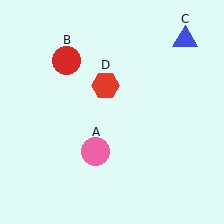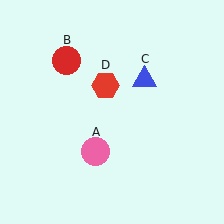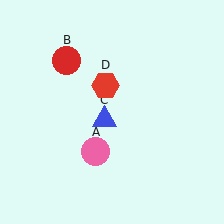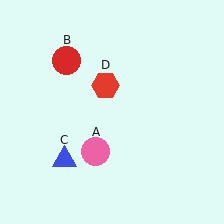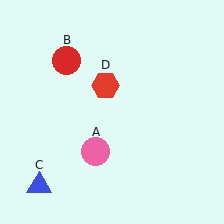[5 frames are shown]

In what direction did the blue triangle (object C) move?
The blue triangle (object C) moved down and to the left.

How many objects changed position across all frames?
1 object changed position: blue triangle (object C).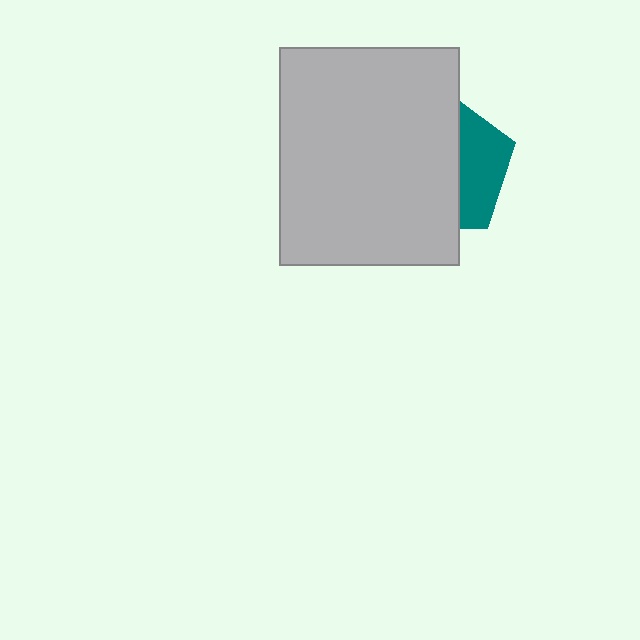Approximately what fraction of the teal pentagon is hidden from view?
Roughly 66% of the teal pentagon is hidden behind the light gray rectangle.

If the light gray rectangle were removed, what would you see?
You would see the complete teal pentagon.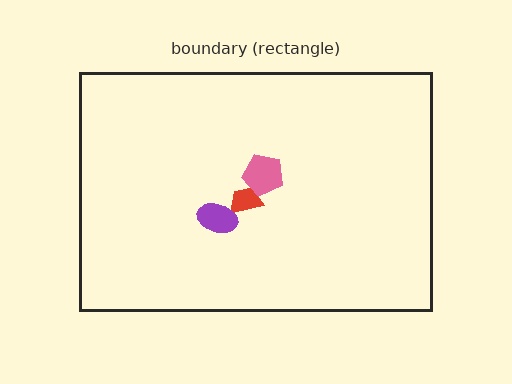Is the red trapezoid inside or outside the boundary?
Inside.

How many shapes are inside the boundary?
3 inside, 0 outside.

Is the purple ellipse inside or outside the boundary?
Inside.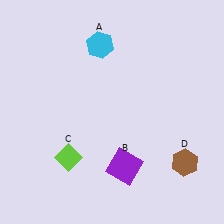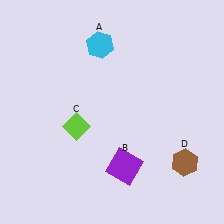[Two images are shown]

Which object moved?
The lime diamond (C) moved up.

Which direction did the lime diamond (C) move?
The lime diamond (C) moved up.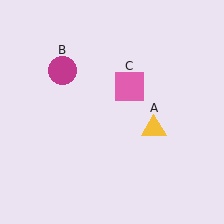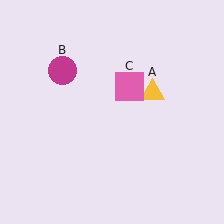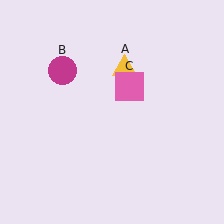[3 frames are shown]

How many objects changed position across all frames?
1 object changed position: yellow triangle (object A).